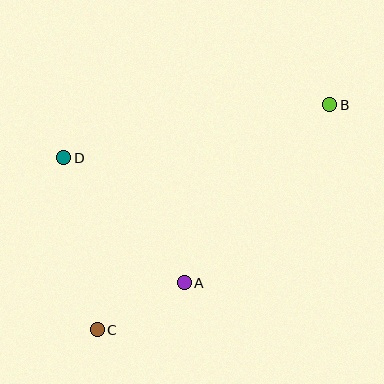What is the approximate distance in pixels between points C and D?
The distance between C and D is approximately 175 pixels.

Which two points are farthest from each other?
Points B and C are farthest from each other.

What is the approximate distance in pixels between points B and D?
The distance between B and D is approximately 271 pixels.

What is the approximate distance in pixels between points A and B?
The distance between A and B is approximately 230 pixels.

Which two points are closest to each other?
Points A and C are closest to each other.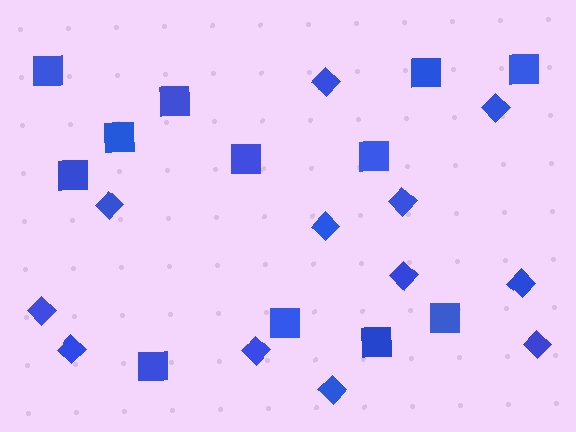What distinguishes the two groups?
There are 2 groups: one group of squares (12) and one group of diamonds (12).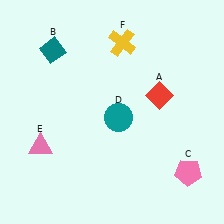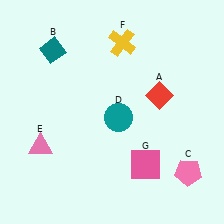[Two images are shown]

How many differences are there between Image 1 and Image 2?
There is 1 difference between the two images.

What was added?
A pink square (G) was added in Image 2.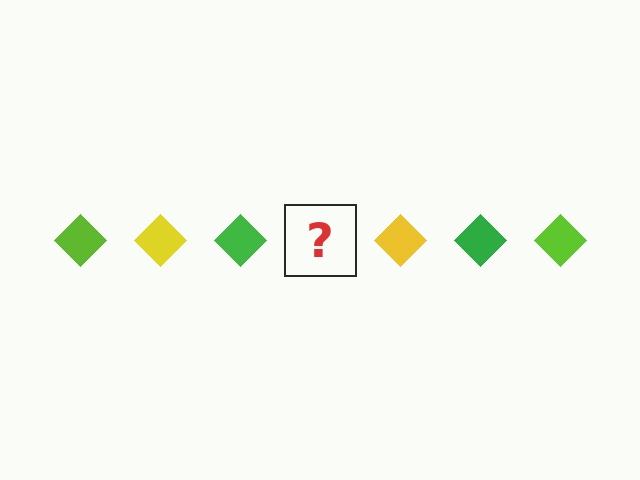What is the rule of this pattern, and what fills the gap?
The rule is that the pattern cycles through lime, yellow, green diamonds. The gap should be filled with a lime diamond.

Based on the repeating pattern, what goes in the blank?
The blank should be a lime diamond.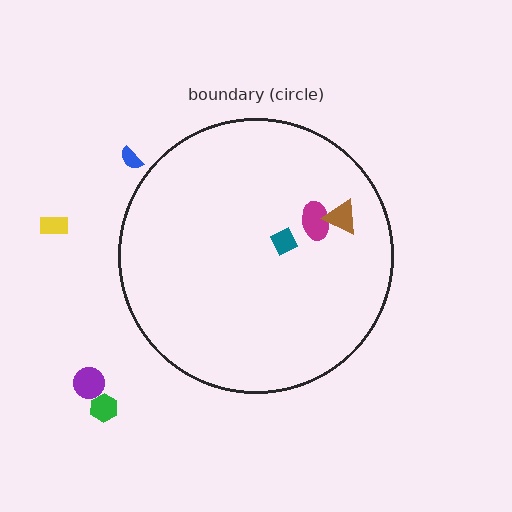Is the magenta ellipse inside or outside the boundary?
Inside.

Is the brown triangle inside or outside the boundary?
Inside.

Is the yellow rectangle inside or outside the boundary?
Outside.